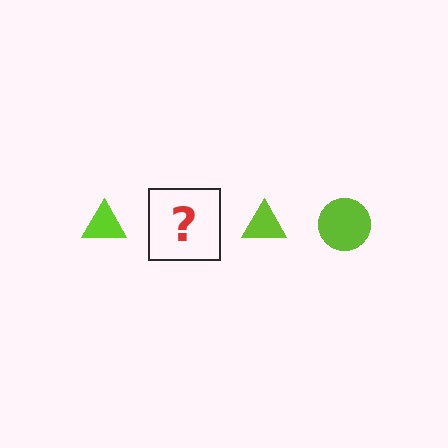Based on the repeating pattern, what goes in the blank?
The blank should be a lime circle.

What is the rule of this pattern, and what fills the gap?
The rule is that the pattern cycles through triangle, circle shapes in lime. The gap should be filled with a lime circle.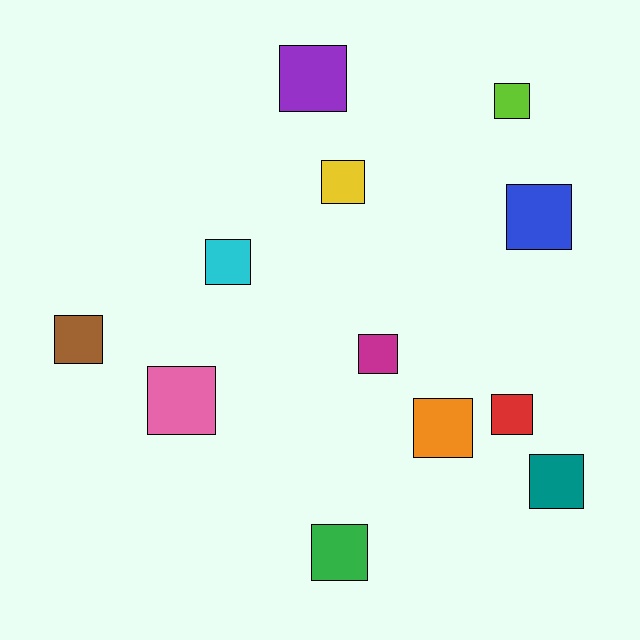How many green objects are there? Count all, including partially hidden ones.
There is 1 green object.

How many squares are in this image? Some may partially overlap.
There are 12 squares.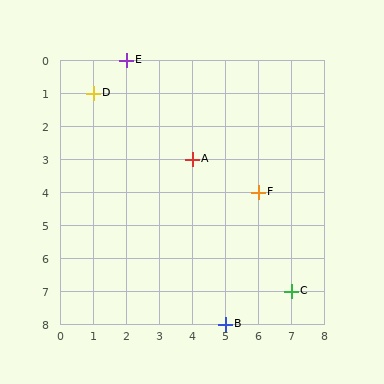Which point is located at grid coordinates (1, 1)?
Point D is at (1, 1).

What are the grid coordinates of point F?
Point F is at grid coordinates (6, 4).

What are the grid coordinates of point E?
Point E is at grid coordinates (2, 0).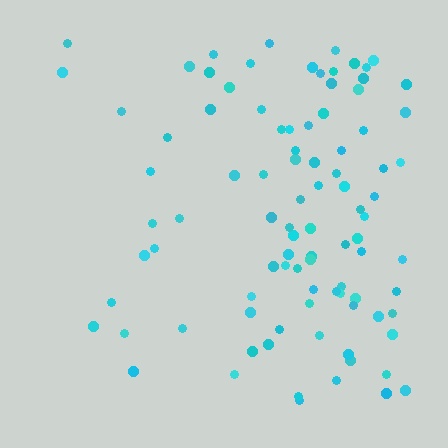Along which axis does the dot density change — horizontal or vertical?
Horizontal.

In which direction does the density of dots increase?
From left to right, with the right side densest.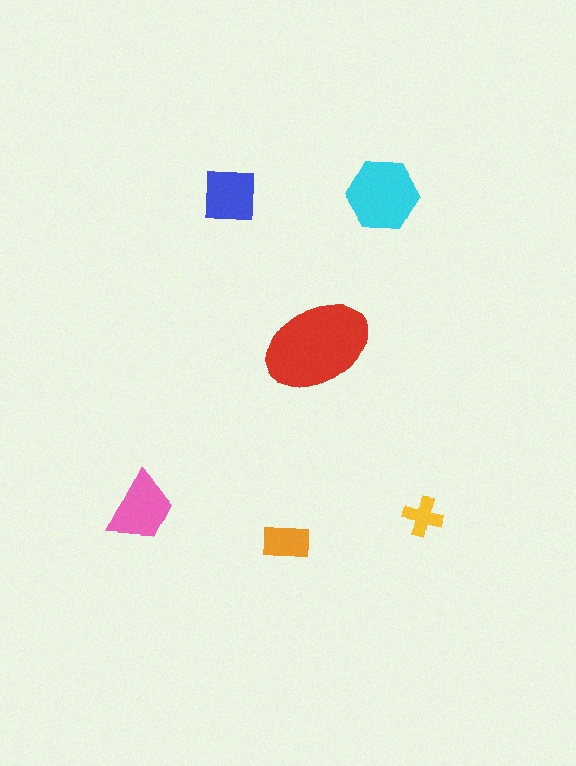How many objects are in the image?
There are 6 objects in the image.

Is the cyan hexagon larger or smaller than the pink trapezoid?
Larger.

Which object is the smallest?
The yellow cross.